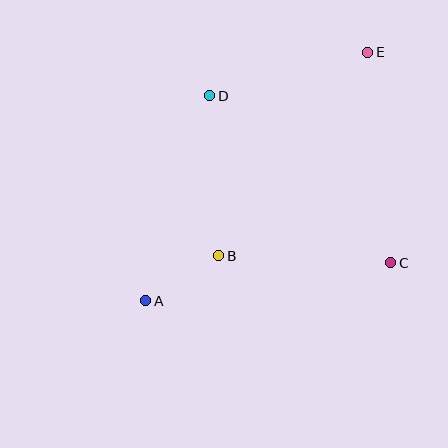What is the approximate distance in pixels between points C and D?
The distance between C and D is approximately 246 pixels.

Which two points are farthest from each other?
Points A and E are farthest from each other.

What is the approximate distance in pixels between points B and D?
The distance between B and D is approximately 160 pixels.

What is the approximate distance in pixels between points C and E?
The distance between C and E is approximately 212 pixels.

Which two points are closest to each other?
Points A and B are closest to each other.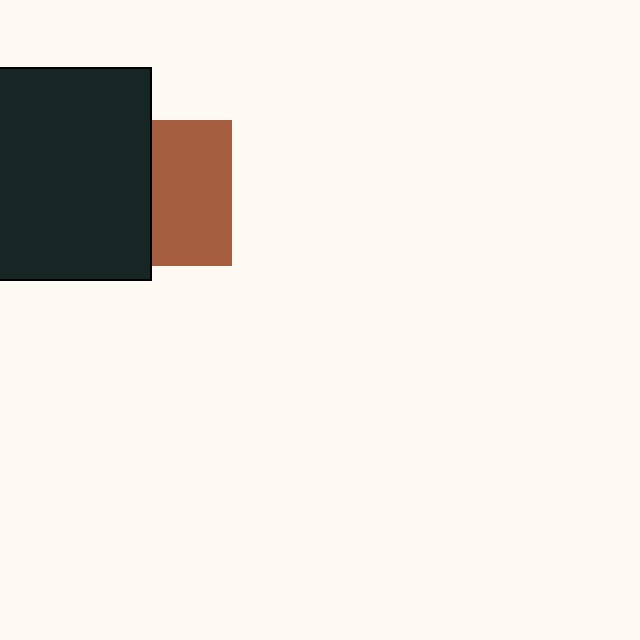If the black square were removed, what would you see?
You would see the complete brown square.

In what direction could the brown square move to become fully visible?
The brown square could move right. That would shift it out from behind the black square entirely.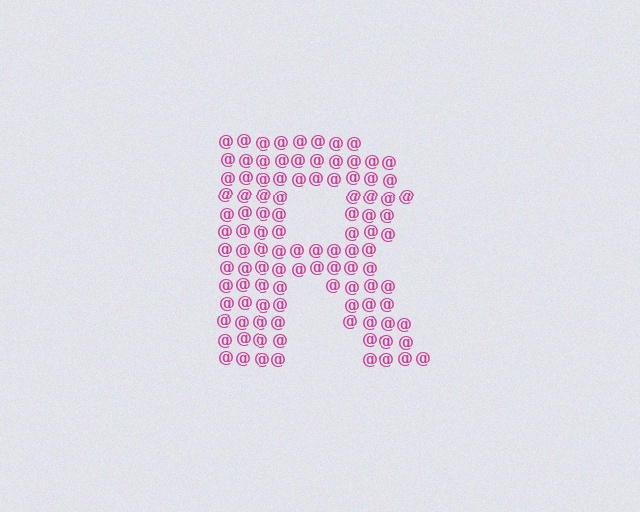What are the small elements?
The small elements are at signs.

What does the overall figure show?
The overall figure shows the letter R.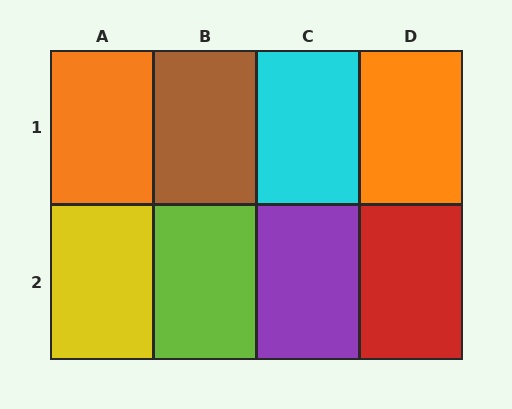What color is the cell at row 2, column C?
Purple.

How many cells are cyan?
1 cell is cyan.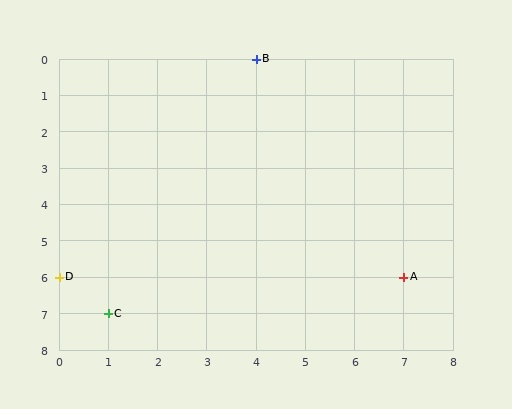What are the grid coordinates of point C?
Point C is at grid coordinates (1, 7).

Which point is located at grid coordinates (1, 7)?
Point C is at (1, 7).